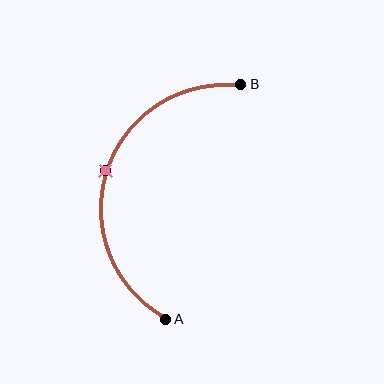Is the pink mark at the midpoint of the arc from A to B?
Yes. The pink mark lies on the arc at equal arc-length from both A and B — it is the arc midpoint.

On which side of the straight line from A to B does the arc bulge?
The arc bulges to the left of the straight line connecting A and B.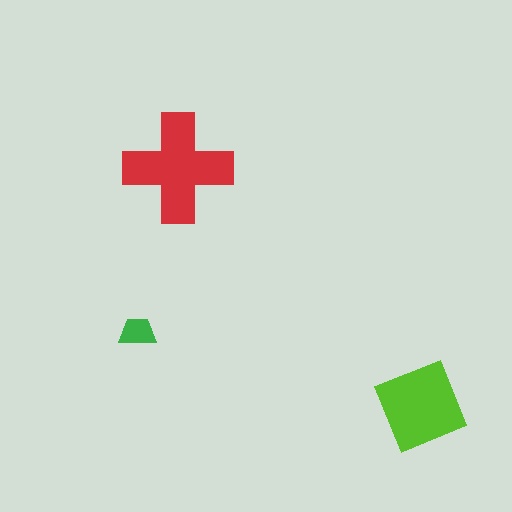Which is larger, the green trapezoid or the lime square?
The lime square.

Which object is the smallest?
The green trapezoid.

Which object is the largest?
The red cross.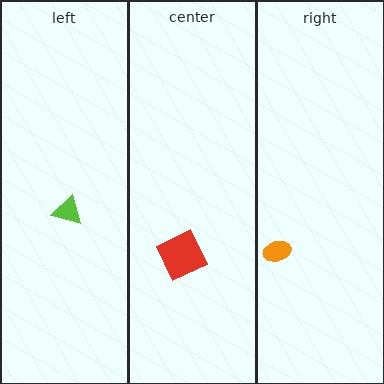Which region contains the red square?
The center region.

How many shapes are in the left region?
1.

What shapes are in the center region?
The red square.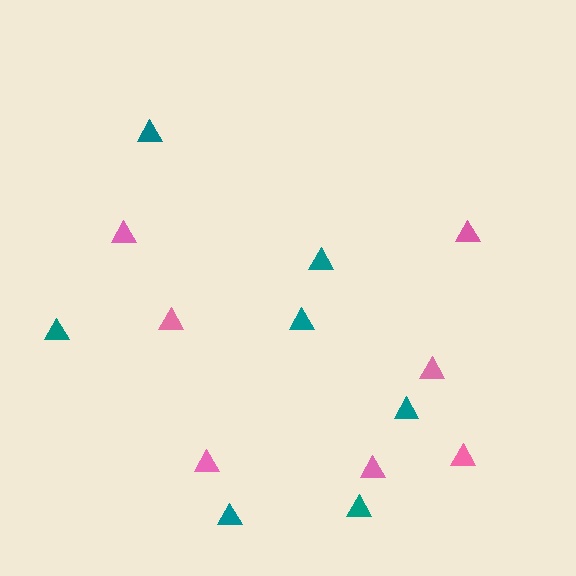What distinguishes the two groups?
There are 2 groups: one group of teal triangles (7) and one group of pink triangles (7).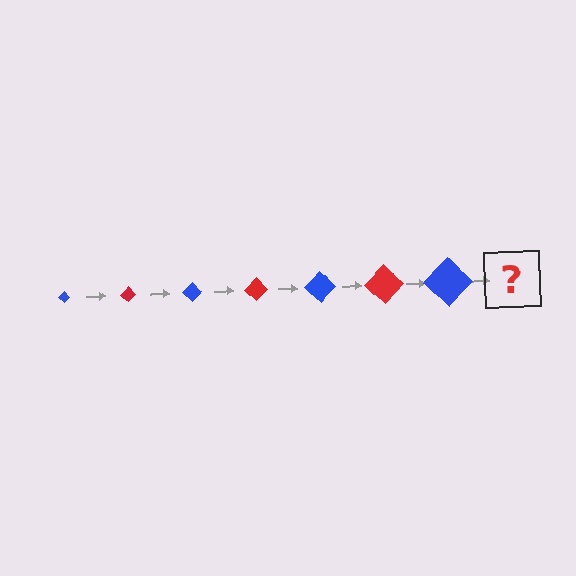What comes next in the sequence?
The next element should be a red diamond, larger than the previous one.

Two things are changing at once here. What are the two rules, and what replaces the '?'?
The two rules are that the diamond grows larger each step and the color cycles through blue and red. The '?' should be a red diamond, larger than the previous one.